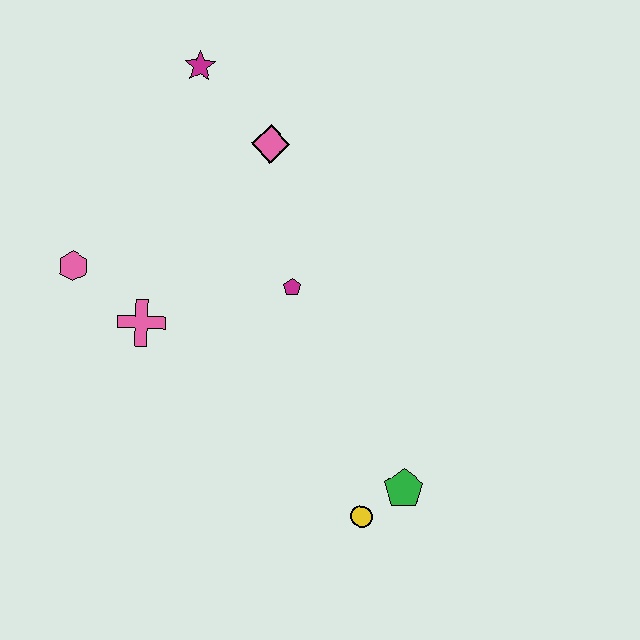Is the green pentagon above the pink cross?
No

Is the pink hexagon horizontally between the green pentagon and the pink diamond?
No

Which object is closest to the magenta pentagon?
The pink diamond is closest to the magenta pentagon.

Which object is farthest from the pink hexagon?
The green pentagon is farthest from the pink hexagon.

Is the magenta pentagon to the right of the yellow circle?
No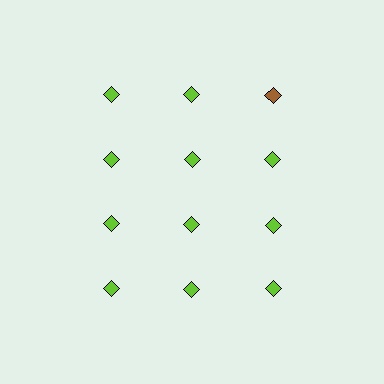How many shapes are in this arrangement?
There are 12 shapes arranged in a grid pattern.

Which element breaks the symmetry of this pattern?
The brown diamond in the top row, center column breaks the symmetry. All other shapes are lime diamonds.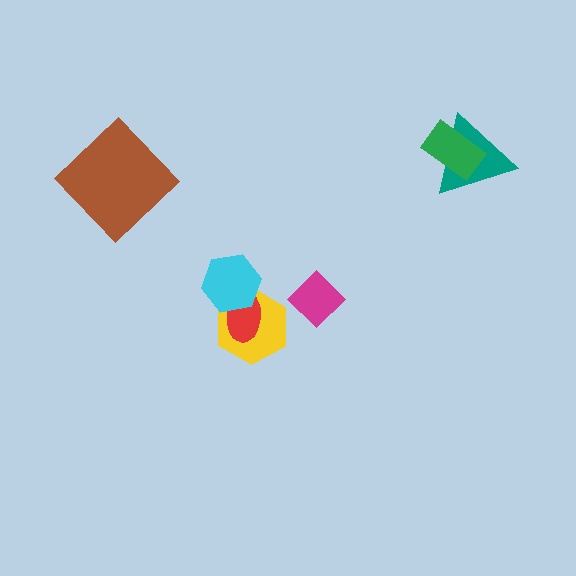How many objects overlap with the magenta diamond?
0 objects overlap with the magenta diamond.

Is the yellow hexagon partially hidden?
Yes, it is partially covered by another shape.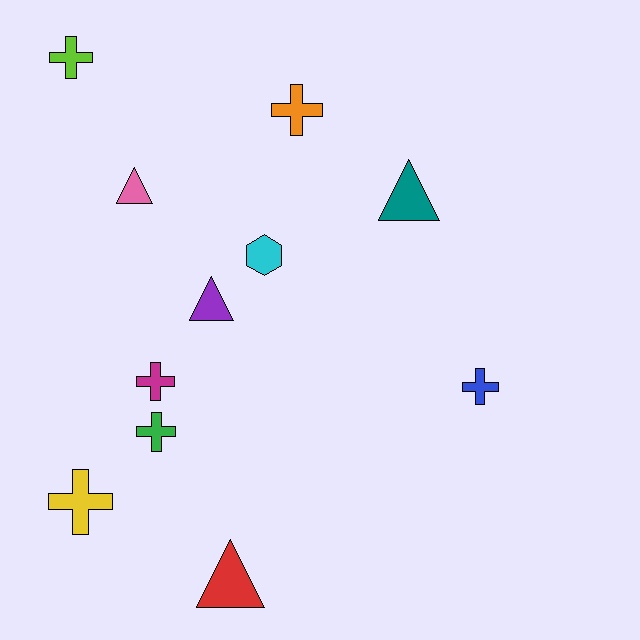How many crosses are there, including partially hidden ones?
There are 6 crosses.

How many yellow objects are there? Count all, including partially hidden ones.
There is 1 yellow object.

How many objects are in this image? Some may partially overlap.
There are 11 objects.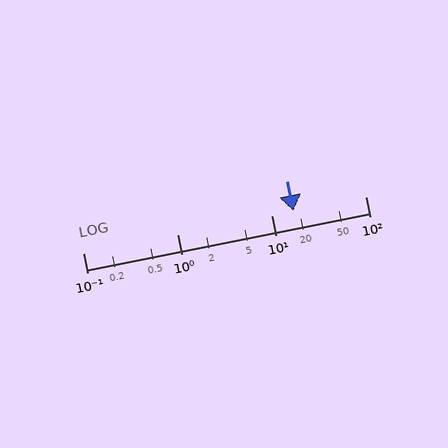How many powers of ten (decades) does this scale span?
The scale spans 3 decades, from 0.1 to 100.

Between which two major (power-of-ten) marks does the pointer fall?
The pointer is between 10 and 100.